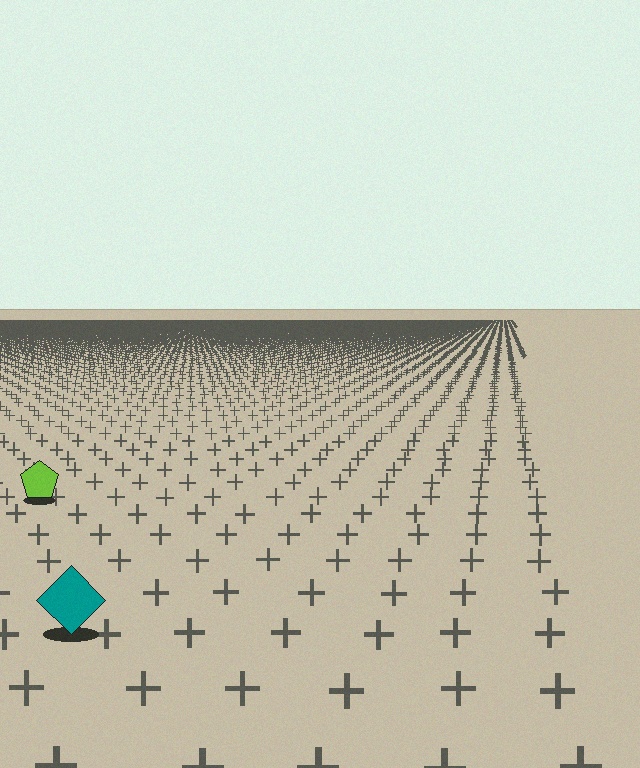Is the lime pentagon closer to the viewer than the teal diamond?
No. The teal diamond is closer — you can tell from the texture gradient: the ground texture is coarser near it.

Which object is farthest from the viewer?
The lime pentagon is farthest from the viewer. It appears smaller and the ground texture around it is denser.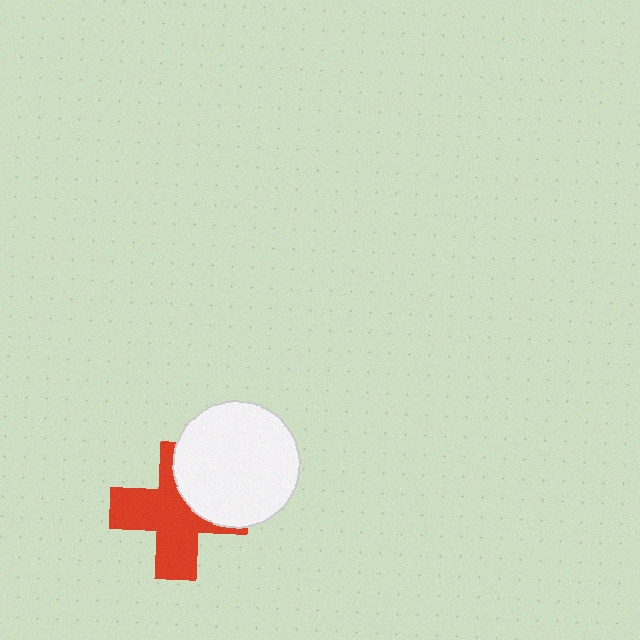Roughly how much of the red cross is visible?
Most of it is visible (roughly 67%).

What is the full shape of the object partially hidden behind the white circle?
The partially hidden object is a red cross.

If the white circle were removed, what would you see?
You would see the complete red cross.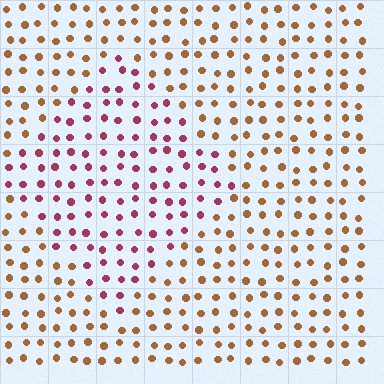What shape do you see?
I see a diamond.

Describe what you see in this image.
The image is filled with small brown elements in a uniform arrangement. A diamond-shaped region is visible where the elements are tinted to a slightly different hue, forming a subtle color boundary.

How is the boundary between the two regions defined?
The boundary is defined purely by a slight shift in hue (about 46 degrees). Spacing, size, and orientation are identical on both sides.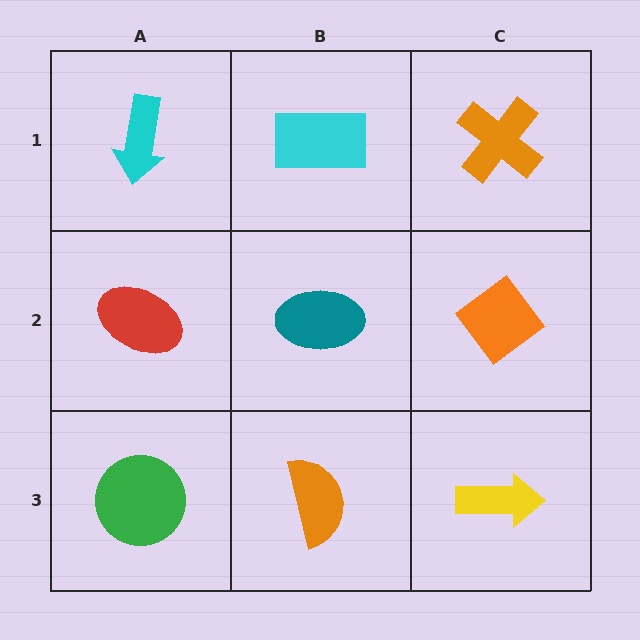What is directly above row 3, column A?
A red ellipse.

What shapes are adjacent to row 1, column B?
A teal ellipse (row 2, column B), a cyan arrow (row 1, column A), an orange cross (row 1, column C).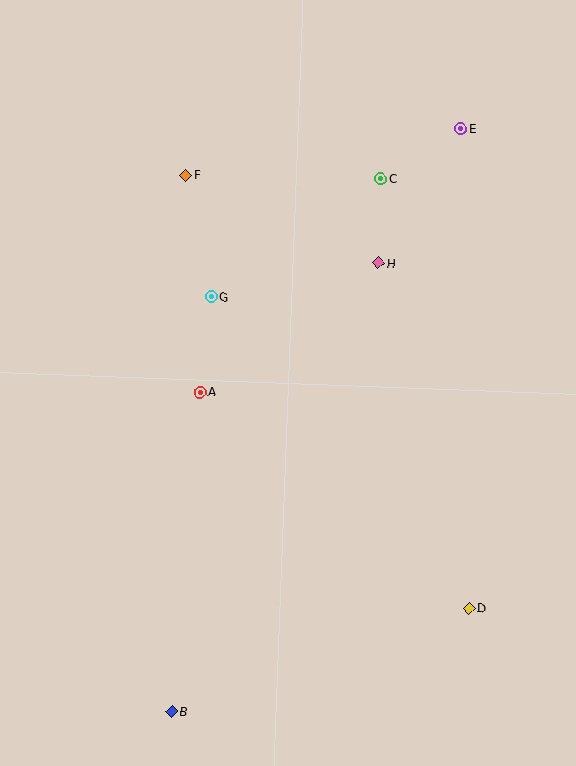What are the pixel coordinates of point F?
Point F is at (185, 175).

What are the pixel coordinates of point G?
Point G is at (211, 297).